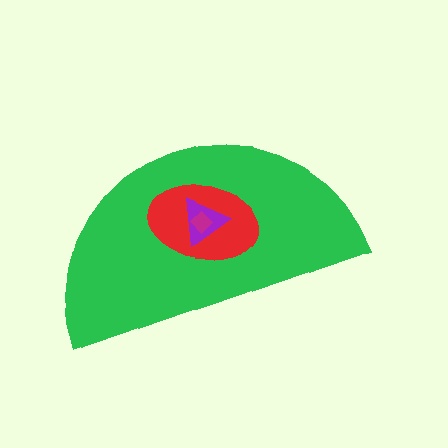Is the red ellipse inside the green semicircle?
Yes.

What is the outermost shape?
The green semicircle.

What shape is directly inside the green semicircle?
The red ellipse.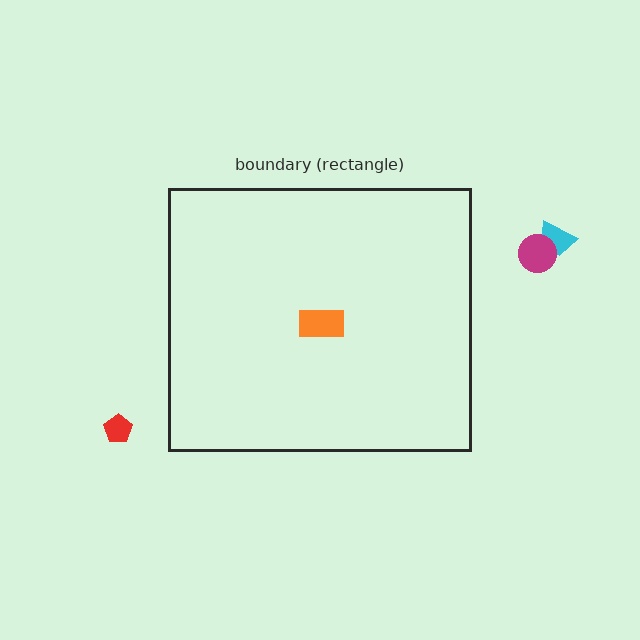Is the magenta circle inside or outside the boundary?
Outside.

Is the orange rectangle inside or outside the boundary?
Inside.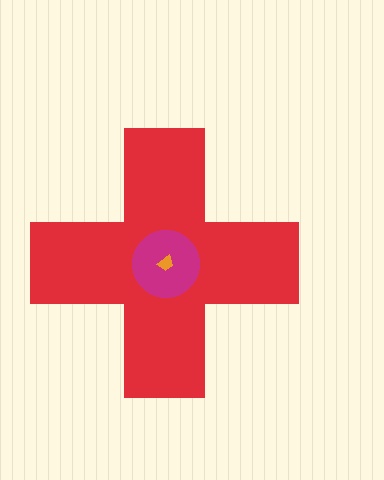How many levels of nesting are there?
3.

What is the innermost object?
The orange trapezoid.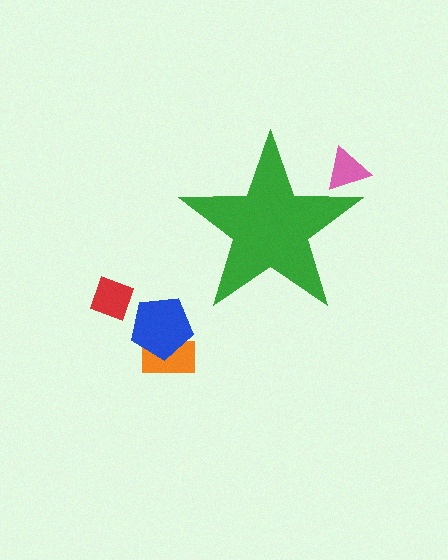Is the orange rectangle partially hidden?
No, the orange rectangle is fully visible.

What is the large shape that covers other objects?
A green star.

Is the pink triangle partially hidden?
Yes, the pink triangle is partially hidden behind the green star.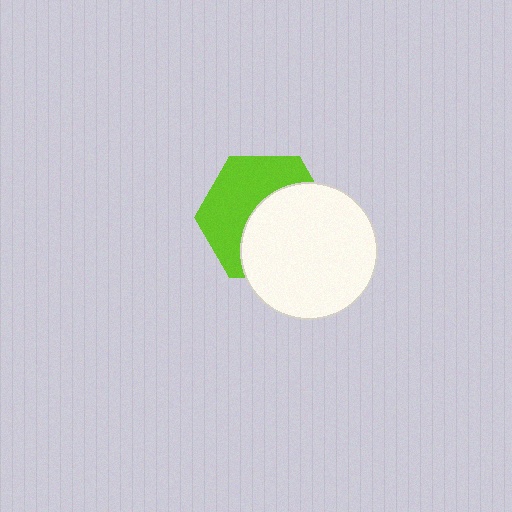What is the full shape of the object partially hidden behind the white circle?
The partially hidden object is a lime hexagon.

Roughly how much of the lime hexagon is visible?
About half of it is visible (roughly 49%).